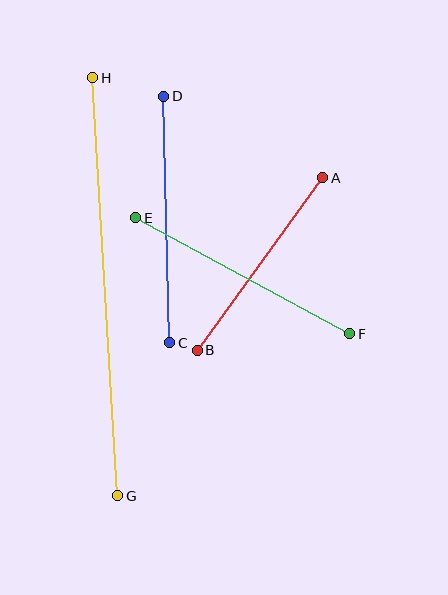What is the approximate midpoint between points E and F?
The midpoint is at approximately (243, 276) pixels.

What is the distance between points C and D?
The distance is approximately 247 pixels.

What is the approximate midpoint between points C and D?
The midpoint is at approximately (167, 220) pixels.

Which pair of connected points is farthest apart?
Points G and H are farthest apart.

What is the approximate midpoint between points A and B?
The midpoint is at approximately (260, 264) pixels.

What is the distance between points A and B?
The distance is approximately 213 pixels.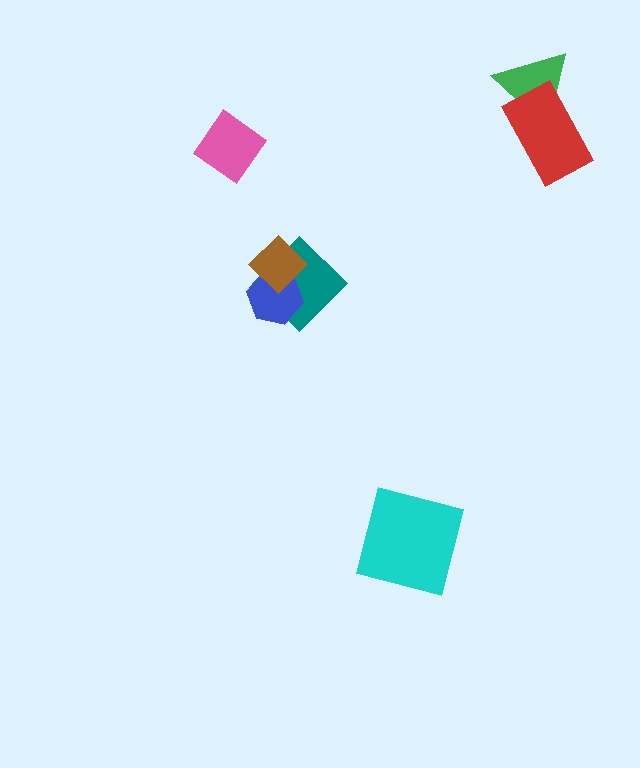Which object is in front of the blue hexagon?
The brown diamond is in front of the blue hexagon.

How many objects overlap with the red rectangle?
1 object overlaps with the red rectangle.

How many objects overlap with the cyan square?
0 objects overlap with the cyan square.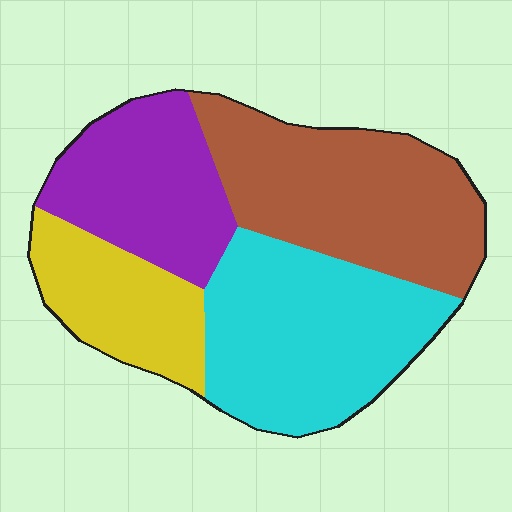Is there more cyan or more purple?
Cyan.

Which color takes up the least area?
Yellow, at roughly 15%.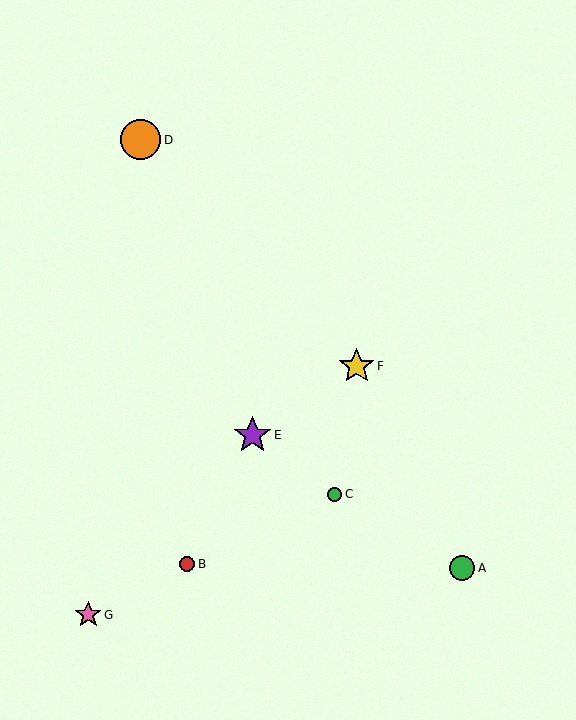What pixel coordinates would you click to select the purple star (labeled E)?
Click at (252, 435) to select the purple star E.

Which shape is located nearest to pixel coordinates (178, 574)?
The red circle (labeled B) at (187, 564) is nearest to that location.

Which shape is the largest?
The orange circle (labeled D) is the largest.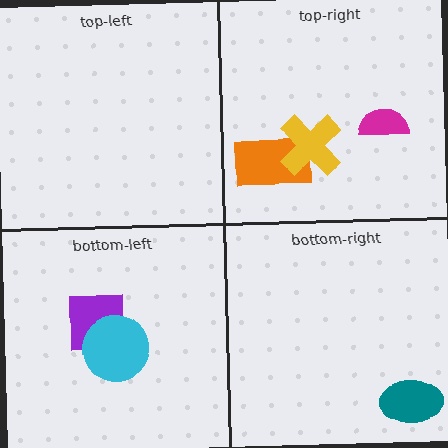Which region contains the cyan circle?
The bottom-left region.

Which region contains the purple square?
The bottom-left region.